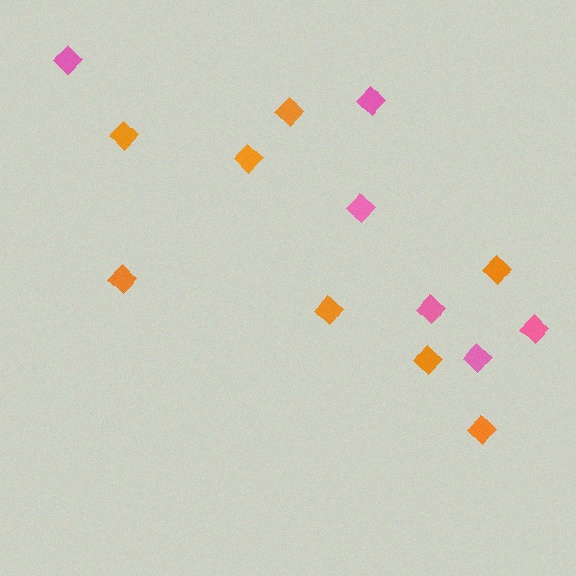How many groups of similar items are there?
There are 2 groups: one group of orange diamonds (8) and one group of pink diamonds (6).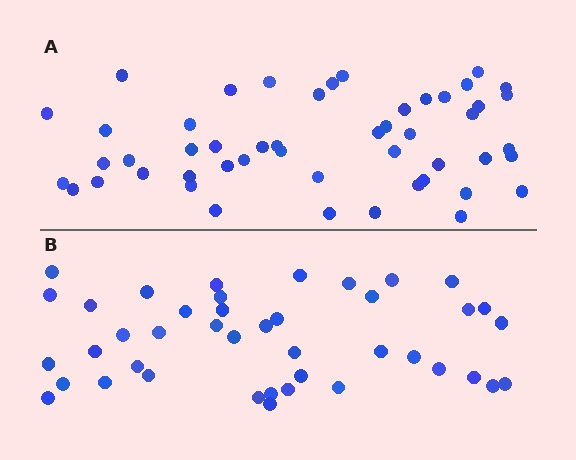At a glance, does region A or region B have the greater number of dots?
Region A (the top region) has more dots.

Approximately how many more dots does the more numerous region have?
Region A has roughly 8 or so more dots than region B.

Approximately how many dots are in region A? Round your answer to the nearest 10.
About 50 dots.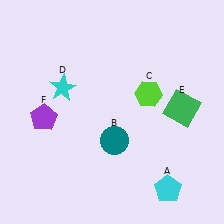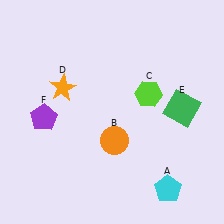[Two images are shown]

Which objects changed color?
B changed from teal to orange. D changed from cyan to orange.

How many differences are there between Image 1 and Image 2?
There are 2 differences between the two images.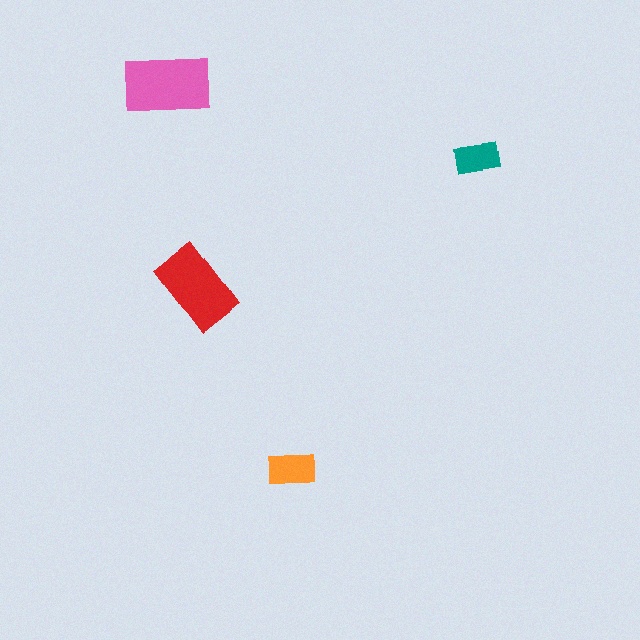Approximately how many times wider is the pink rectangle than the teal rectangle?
About 2 times wider.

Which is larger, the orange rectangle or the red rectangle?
The red one.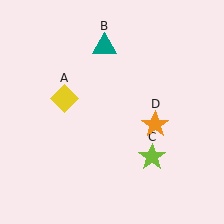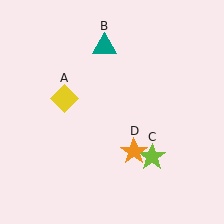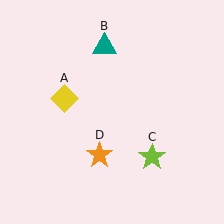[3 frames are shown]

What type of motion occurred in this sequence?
The orange star (object D) rotated clockwise around the center of the scene.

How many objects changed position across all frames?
1 object changed position: orange star (object D).